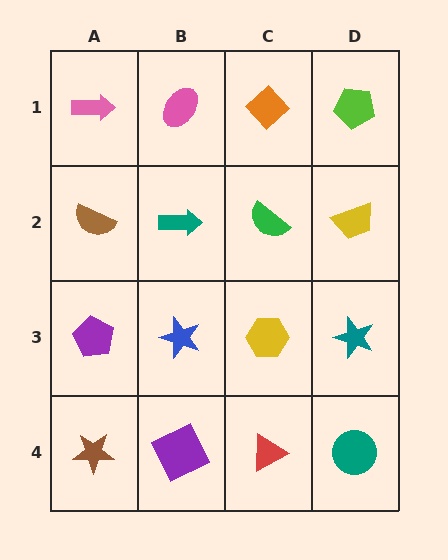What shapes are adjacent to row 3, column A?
A brown semicircle (row 2, column A), a brown star (row 4, column A), a blue star (row 3, column B).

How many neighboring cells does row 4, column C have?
3.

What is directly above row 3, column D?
A yellow trapezoid.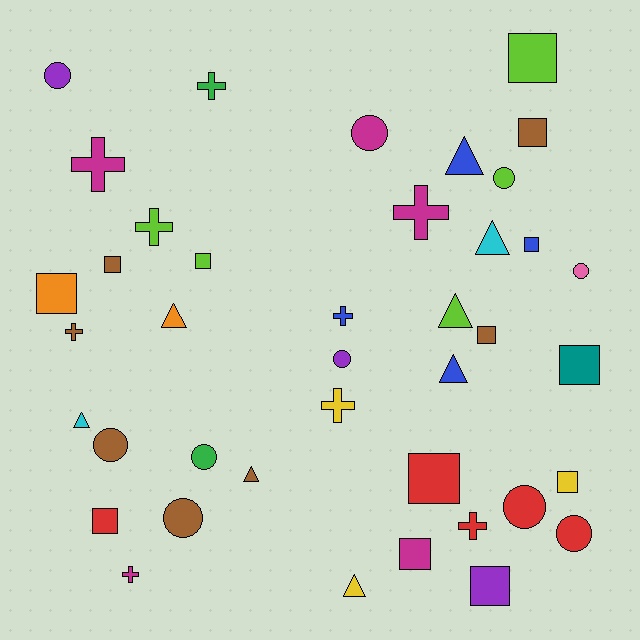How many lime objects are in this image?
There are 5 lime objects.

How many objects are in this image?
There are 40 objects.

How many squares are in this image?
There are 13 squares.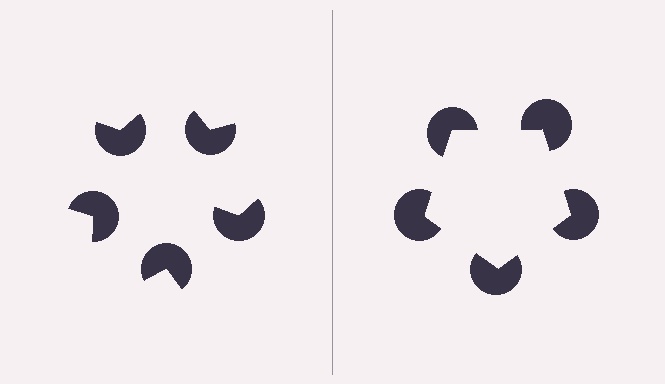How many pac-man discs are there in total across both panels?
10 — 5 on each side.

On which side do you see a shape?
An illusory pentagon appears on the right side. On the left side the wedge cuts are rotated, so no coherent shape forms.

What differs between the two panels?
The pac-man discs are positioned identically on both sides; only the wedge orientations differ. On the right they align to a pentagon; on the left they are misaligned.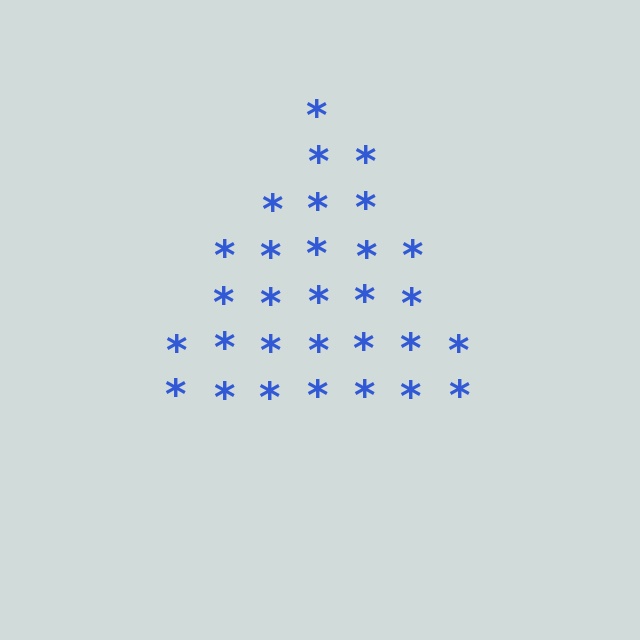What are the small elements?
The small elements are asterisks.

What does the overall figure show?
The overall figure shows a triangle.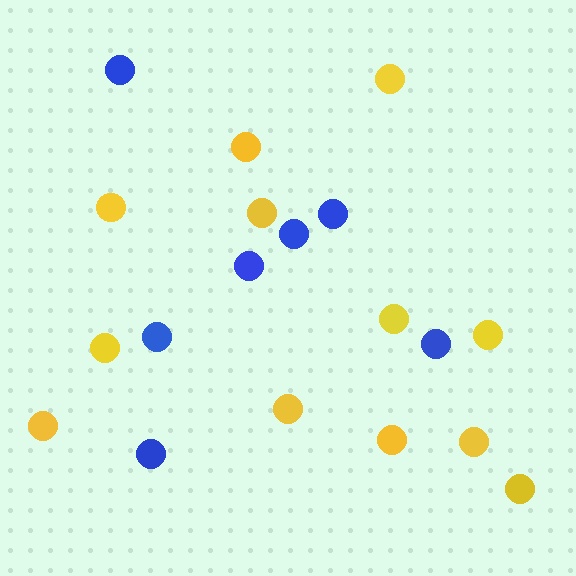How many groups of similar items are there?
There are 2 groups: one group of blue circles (7) and one group of yellow circles (12).